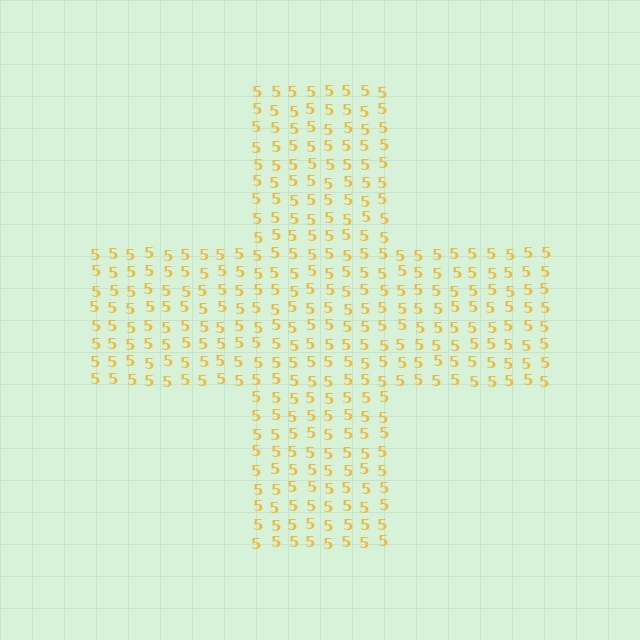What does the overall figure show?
The overall figure shows a cross.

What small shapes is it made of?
It is made of small digit 5's.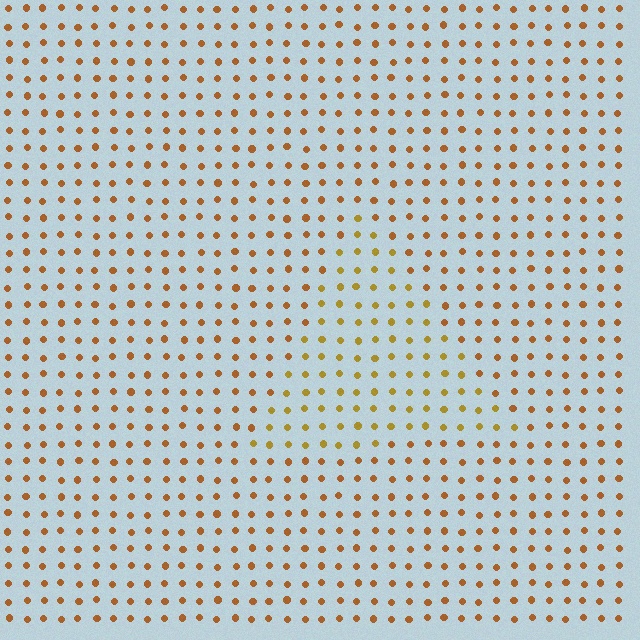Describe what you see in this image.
The image is filled with small brown elements in a uniform arrangement. A triangle-shaped region is visible where the elements are tinted to a slightly different hue, forming a subtle color boundary.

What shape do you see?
I see a triangle.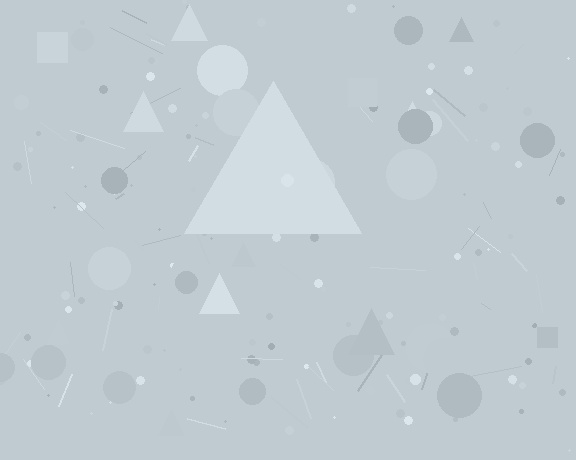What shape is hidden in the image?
A triangle is hidden in the image.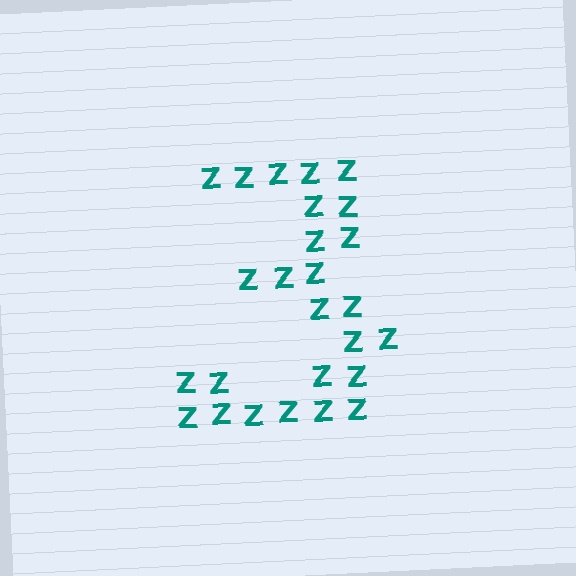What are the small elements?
The small elements are letter Z's.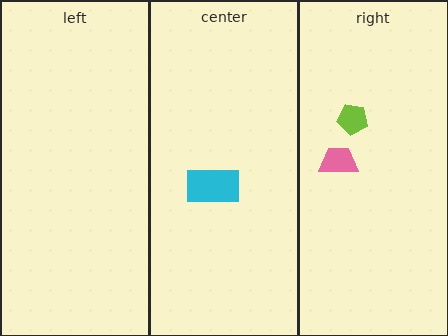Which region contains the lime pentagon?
The right region.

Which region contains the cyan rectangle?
The center region.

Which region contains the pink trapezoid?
The right region.